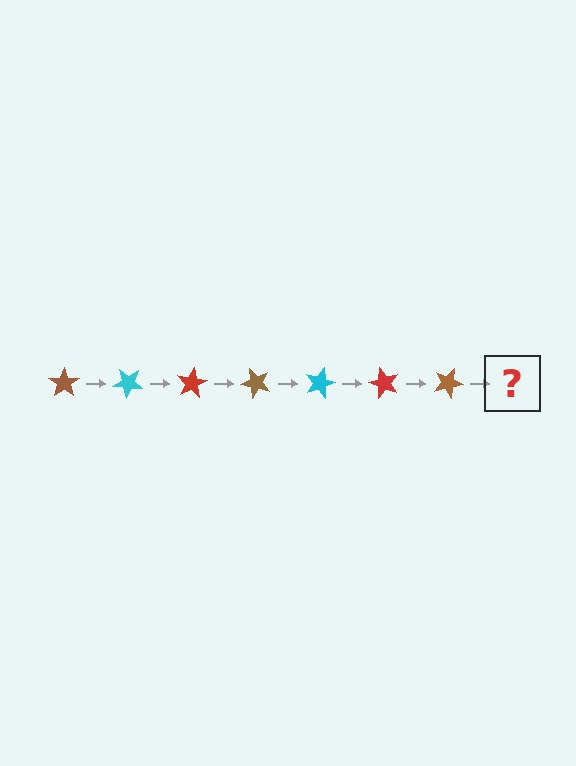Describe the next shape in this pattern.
It should be a cyan star, rotated 280 degrees from the start.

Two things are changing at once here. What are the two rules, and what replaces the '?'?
The two rules are that it rotates 40 degrees each step and the color cycles through brown, cyan, and red. The '?' should be a cyan star, rotated 280 degrees from the start.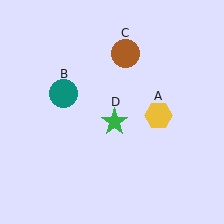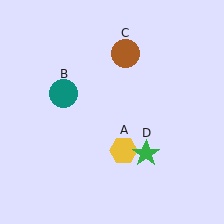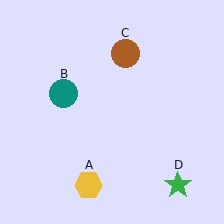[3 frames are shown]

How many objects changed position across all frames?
2 objects changed position: yellow hexagon (object A), green star (object D).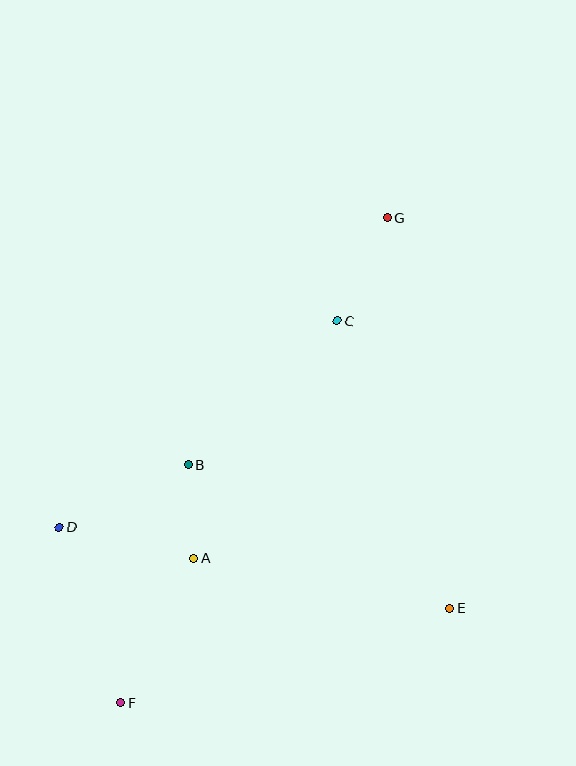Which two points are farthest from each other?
Points F and G are farthest from each other.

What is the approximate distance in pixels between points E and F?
The distance between E and F is approximately 342 pixels.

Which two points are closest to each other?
Points A and B are closest to each other.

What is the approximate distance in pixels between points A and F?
The distance between A and F is approximately 162 pixels.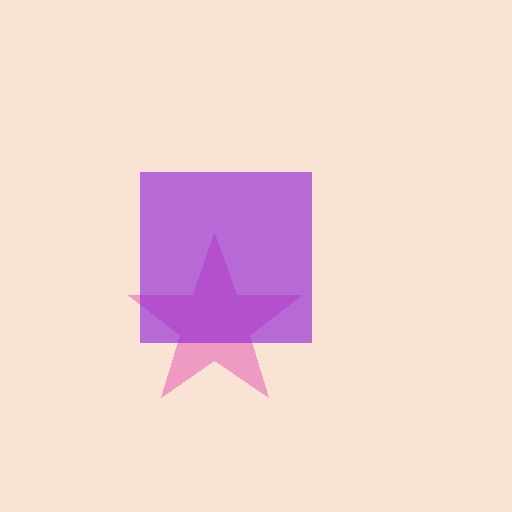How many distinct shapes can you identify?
There are 2 distinct shapes: a pink star, a purple square.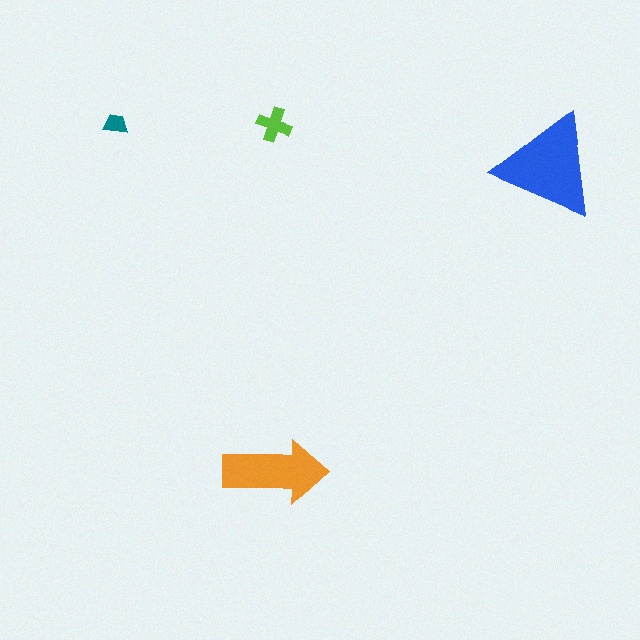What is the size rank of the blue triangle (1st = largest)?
1st.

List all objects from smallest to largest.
The teal trapezoid, the lime cross, the orange arrow, the blue triangle.